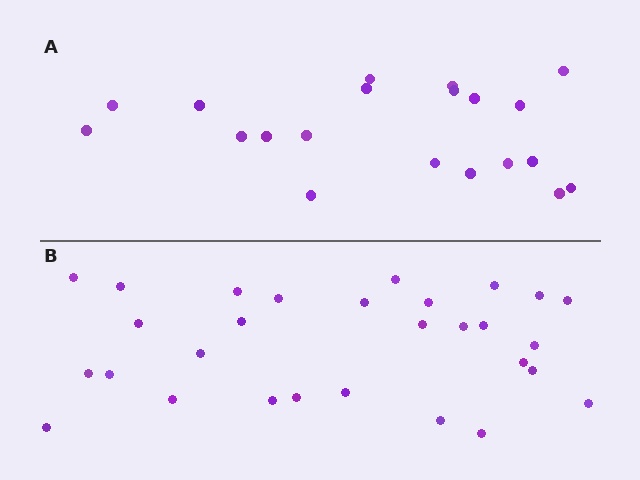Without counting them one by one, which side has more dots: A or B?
Region B (the bottom region) has more dots.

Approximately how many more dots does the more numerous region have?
Region B has roughly 8 or so more dots than region A.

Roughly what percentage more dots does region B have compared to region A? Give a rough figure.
About 45% more.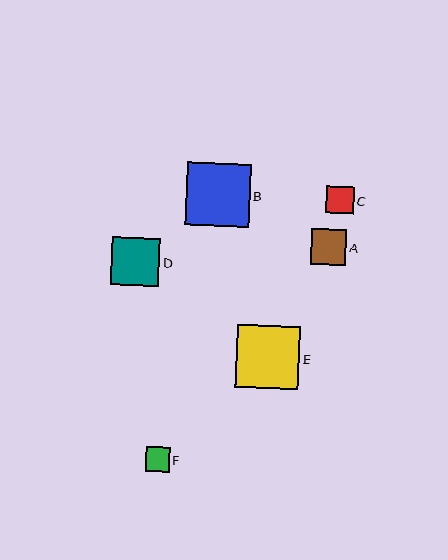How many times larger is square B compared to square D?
Square B is approximately 1.3 times the size of square D.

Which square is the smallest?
Square F is the smallest with a size of approximately 24 pixels.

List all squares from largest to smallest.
From largest to smallest: B, E, D, A, C, F.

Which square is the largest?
Square B is the largest with a size of approximately 63 pixels.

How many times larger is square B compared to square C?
Square B is approximately 2.3 times the size of square C.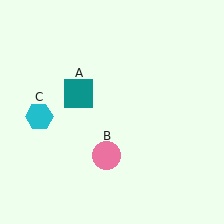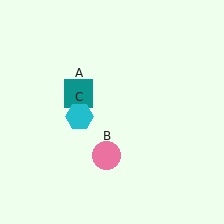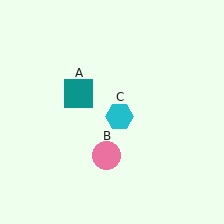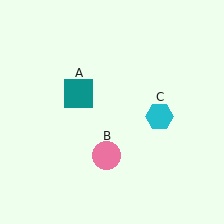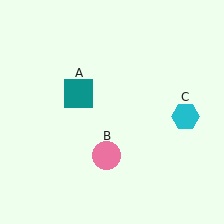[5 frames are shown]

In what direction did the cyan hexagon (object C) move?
The cyan hexagon (object C) moved right.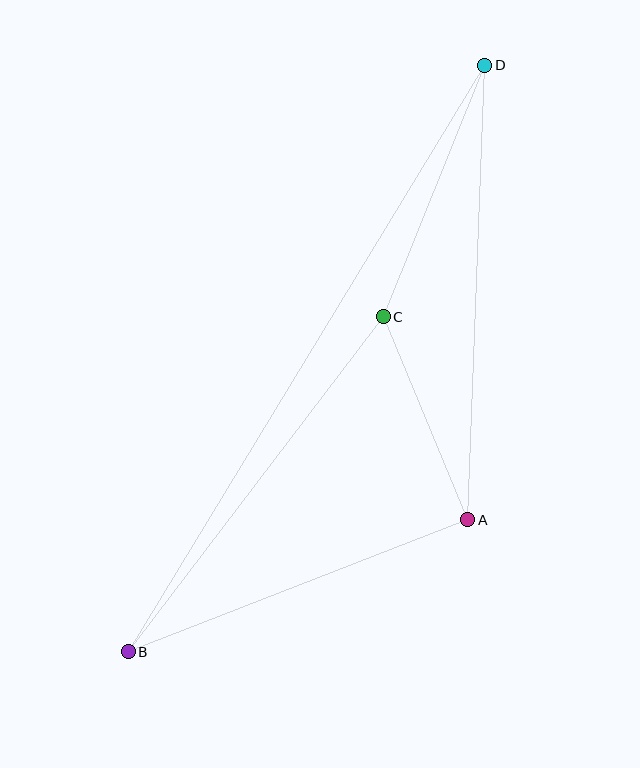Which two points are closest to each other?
Points A and C are closest to each other.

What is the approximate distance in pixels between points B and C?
The distance between B and C is approximately 421 pixels.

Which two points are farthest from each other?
Points B and D are farthest from each other.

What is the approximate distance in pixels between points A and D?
The distance between A and D is approximately 455 pixels.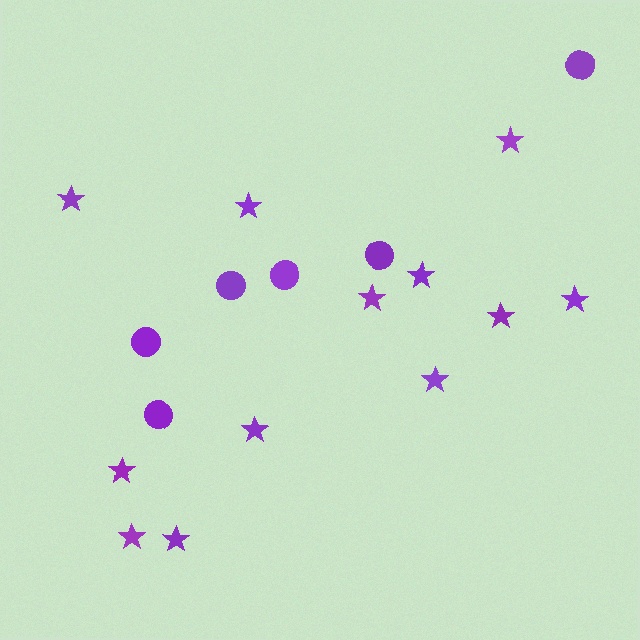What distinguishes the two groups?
There are 2 groups: one group of stars (12) and one group of circles (6).